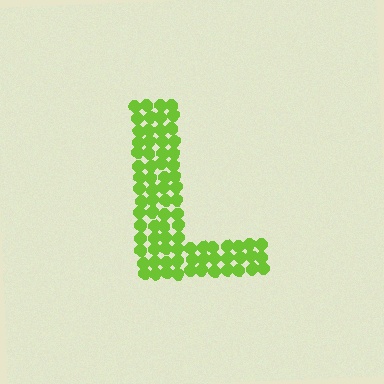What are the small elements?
The small elements are circles.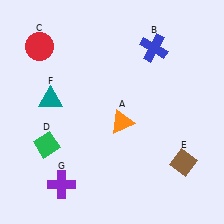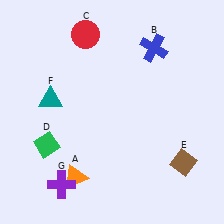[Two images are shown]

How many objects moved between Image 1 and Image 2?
2 objects moved between the two images.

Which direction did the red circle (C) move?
The red circle (C) moved right.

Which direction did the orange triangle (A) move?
The orange triangle (A) moved down.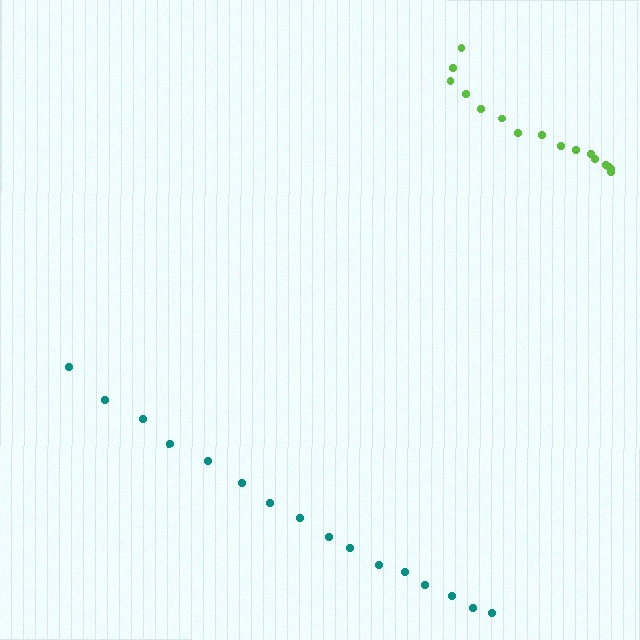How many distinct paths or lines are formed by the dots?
There are 2 distinct paths.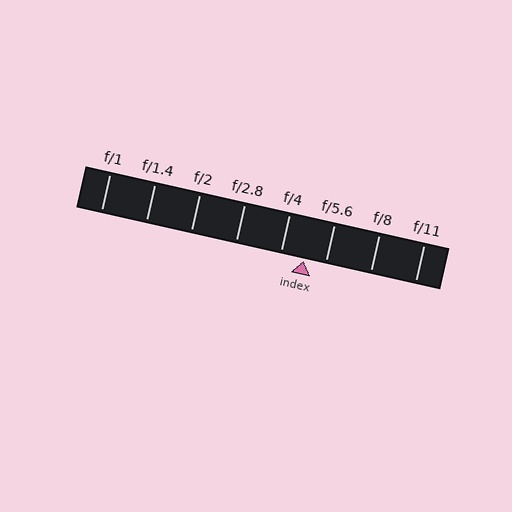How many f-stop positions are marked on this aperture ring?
There are 8 f-stop positions marked.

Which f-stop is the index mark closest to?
The index mark is closest to f/5.6.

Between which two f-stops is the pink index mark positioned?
The index mark is between f/4 and f/5.6.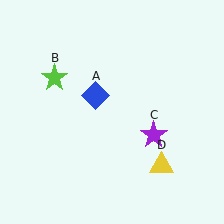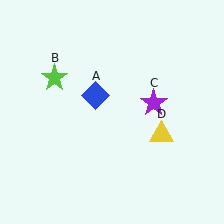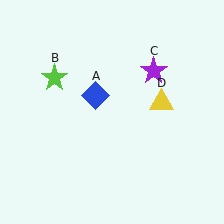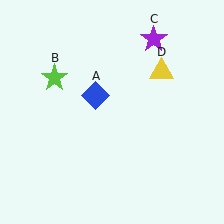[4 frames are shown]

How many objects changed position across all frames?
2 objects changed position: purple star (object C), yellow triangle (object D).